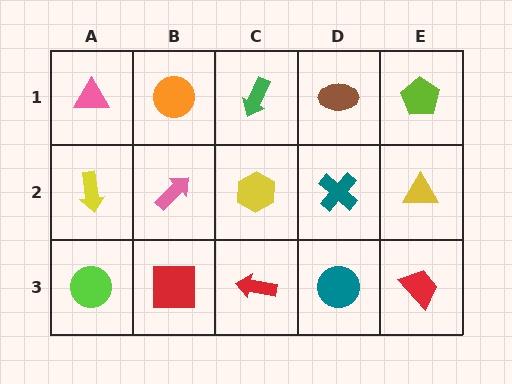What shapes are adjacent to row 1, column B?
A pink arrow (row 2, column B), a pink triangle (row 1, column A), a green arrow (row 1, column C).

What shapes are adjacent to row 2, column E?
A lime pentagon (row 1, column E), a red trapezoid (row 3, column E), a teal cross (row 2, column D).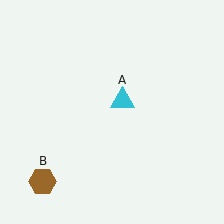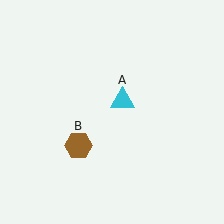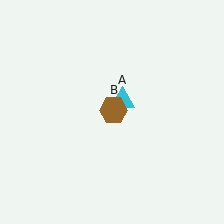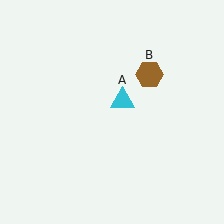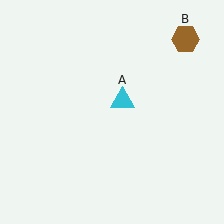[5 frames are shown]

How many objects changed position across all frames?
1 object changed position: brown hexagon (object B).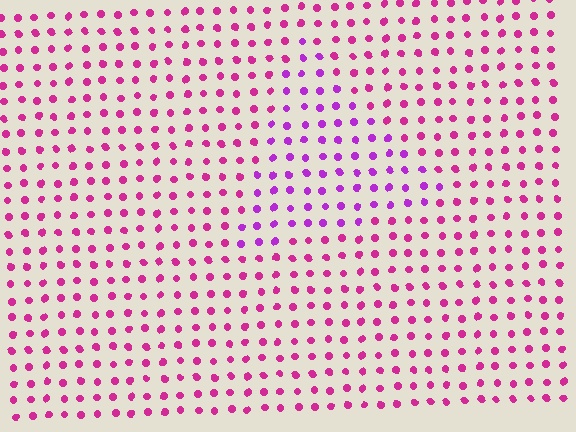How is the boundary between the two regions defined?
The boundary is defined purely by a slight shift in hue (about 32 degrees). Spacing, size, and orientation are identical on both sides.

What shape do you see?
I see a triangle.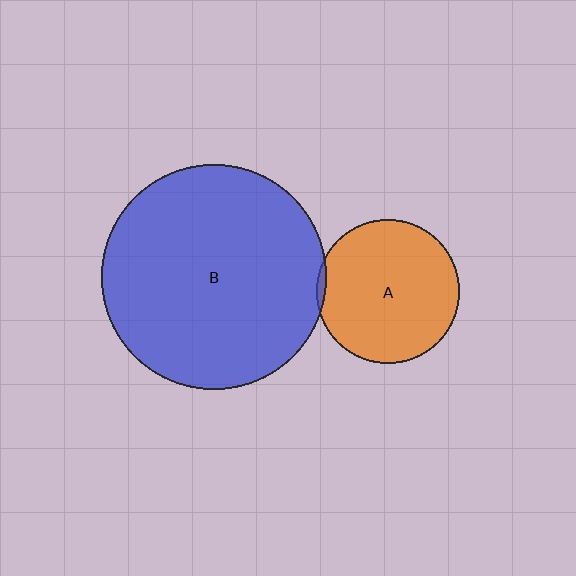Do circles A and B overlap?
Yes.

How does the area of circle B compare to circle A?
Approximately 2.5 times.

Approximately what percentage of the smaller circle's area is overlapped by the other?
Approximately 5%.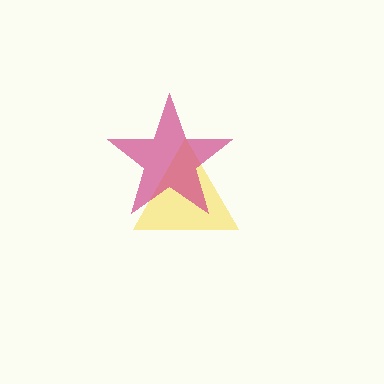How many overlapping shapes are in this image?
There are 2 overlapping shapes in the image.